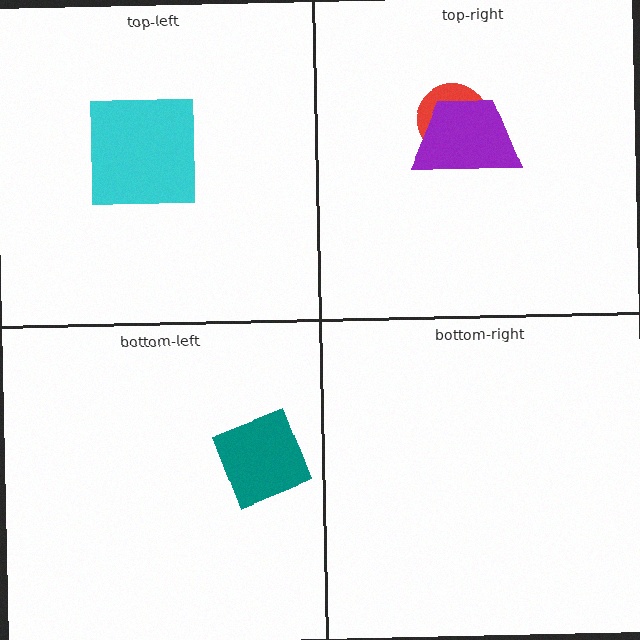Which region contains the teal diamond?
The bottom-left region.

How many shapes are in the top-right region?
2.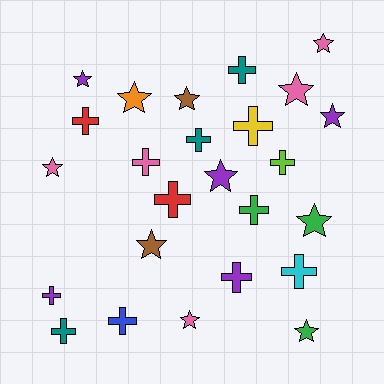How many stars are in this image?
There are 12 stars.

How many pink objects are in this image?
There are 5 pink objects.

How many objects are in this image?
There are 25 objects.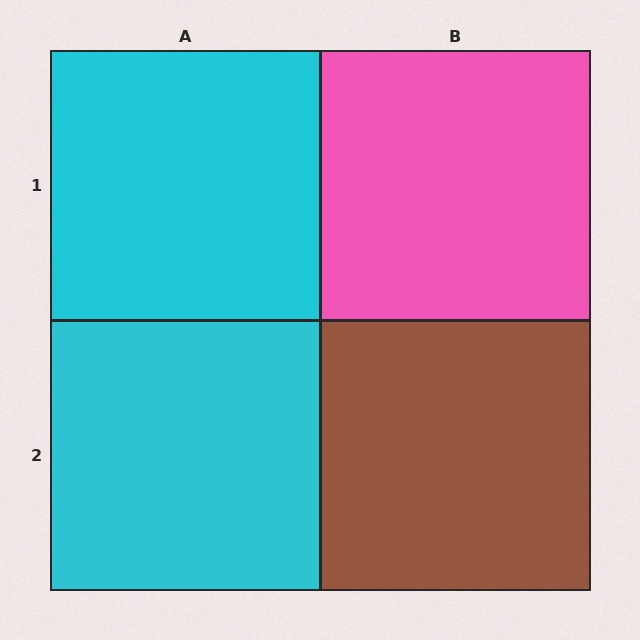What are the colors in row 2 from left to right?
Cyan, brown.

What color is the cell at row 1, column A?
Cyan.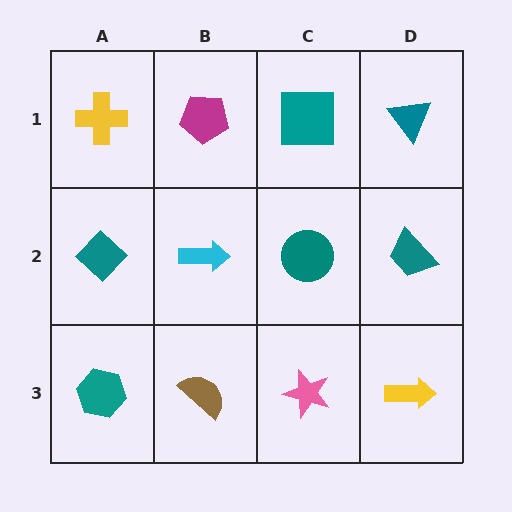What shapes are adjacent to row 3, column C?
A teal circle (row 2, column C), a brown semicircle (row 3, column B), a yellow arrow (row 3, column D).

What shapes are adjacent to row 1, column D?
A teal trapezoid (row 2, column D), a teal square (row 1, column C).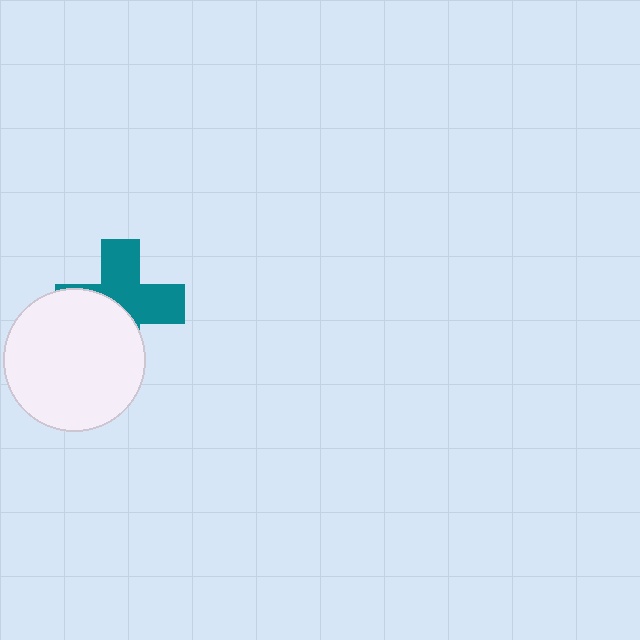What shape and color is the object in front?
The object in front is a white circle.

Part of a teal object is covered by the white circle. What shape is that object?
It is a cross.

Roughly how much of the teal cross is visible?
About half of it is visible (roughly 54%).